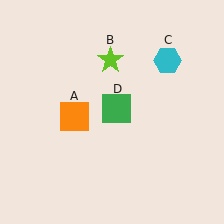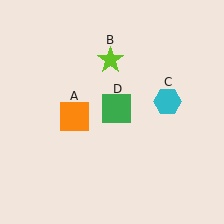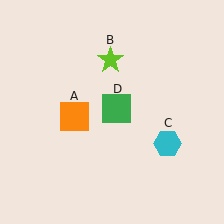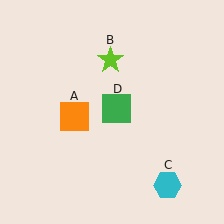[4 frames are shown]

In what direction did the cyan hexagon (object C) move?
The cyan hexagon (object C) moved down.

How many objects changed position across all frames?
1 object changed position: cyan hexagon (object C).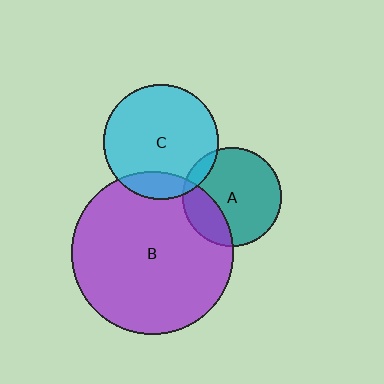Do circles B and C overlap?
Yes.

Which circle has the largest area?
Circle B (purple).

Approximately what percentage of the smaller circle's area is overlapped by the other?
Approximately 15%.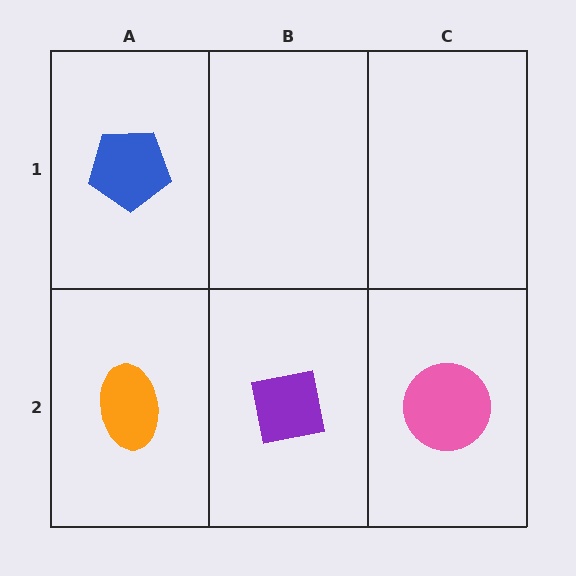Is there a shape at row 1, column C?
No, that cell is empty.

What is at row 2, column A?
An orange ellipse.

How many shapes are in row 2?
3 shapes.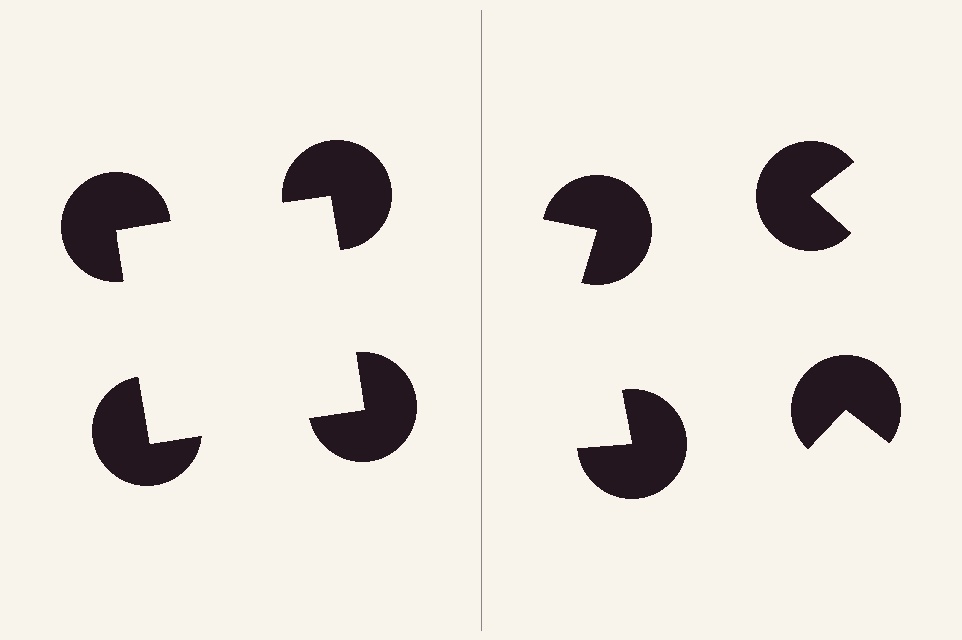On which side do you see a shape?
An illusory square appears on the left side. On the right side the wedge cuts are rotated, so no coherent shape forms.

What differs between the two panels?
The pac-man discs are positioned identically on both sides; only the wedge orientations differ. On the left they align to a square; on the right they are misaligned.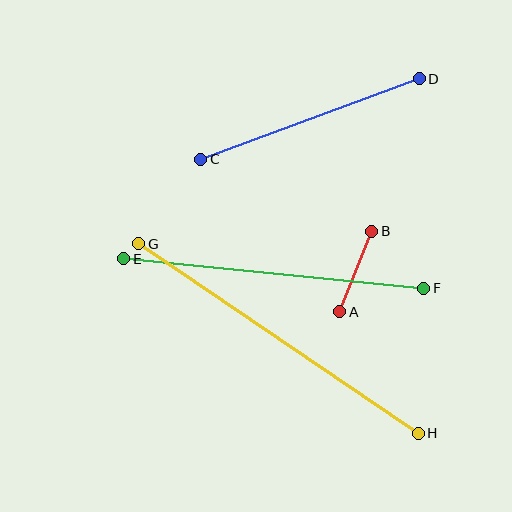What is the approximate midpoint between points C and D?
The midpoint is at approximately (310, 119) pixels.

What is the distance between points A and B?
The distance is approximately 87 pixels.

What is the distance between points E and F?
The distance is approximately 302 pixels.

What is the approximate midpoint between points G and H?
The midpoint is at approximately (279, 338) pixels.